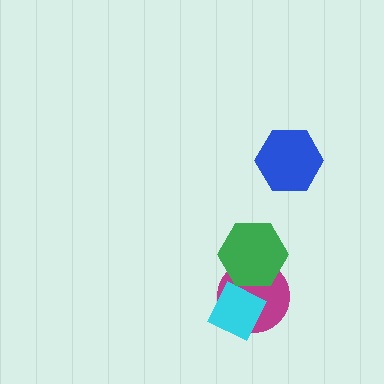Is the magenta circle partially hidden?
Yes, it is partially covered by another shape.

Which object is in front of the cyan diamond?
The green hexagon is in front of the cyan diamond.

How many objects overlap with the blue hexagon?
0 objects overlap with the blue hexagon.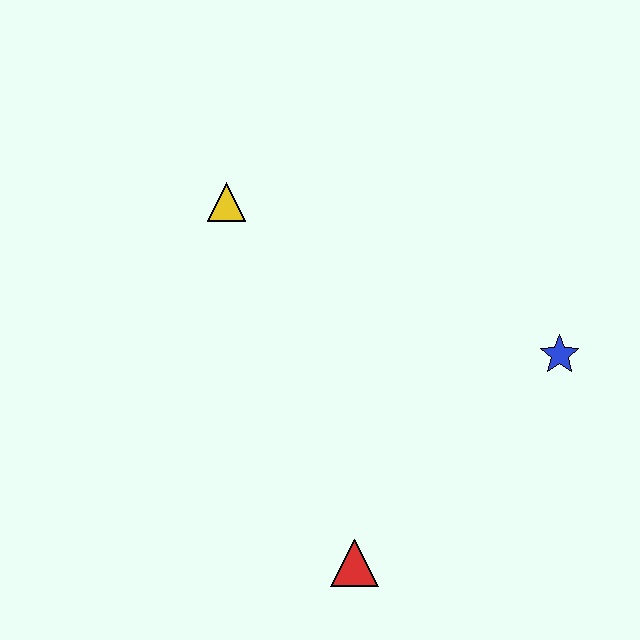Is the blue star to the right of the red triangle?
Yes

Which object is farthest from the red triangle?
The yellow triangle is farthest from the red triangle.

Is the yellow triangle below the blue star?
No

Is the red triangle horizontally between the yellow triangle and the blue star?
Yes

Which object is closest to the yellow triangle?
The blue star is closest to the yellow triangle.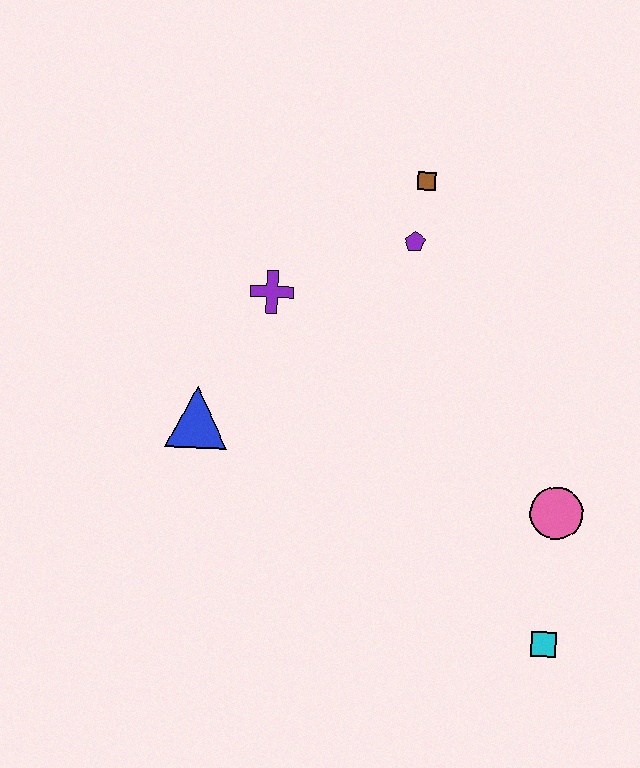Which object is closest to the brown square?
The purple pentagon is closest to the brown square.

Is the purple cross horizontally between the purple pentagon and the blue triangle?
Yes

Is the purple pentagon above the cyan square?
Yes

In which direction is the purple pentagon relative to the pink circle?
The purple pentagon is above the pink circle.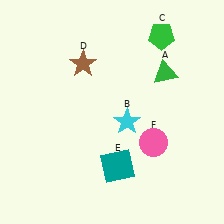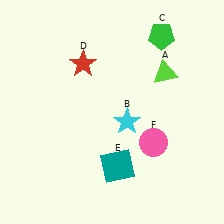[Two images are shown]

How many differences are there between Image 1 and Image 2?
There are 2 differences between the two images.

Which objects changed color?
A changed from green to lime. D changed from brown to red.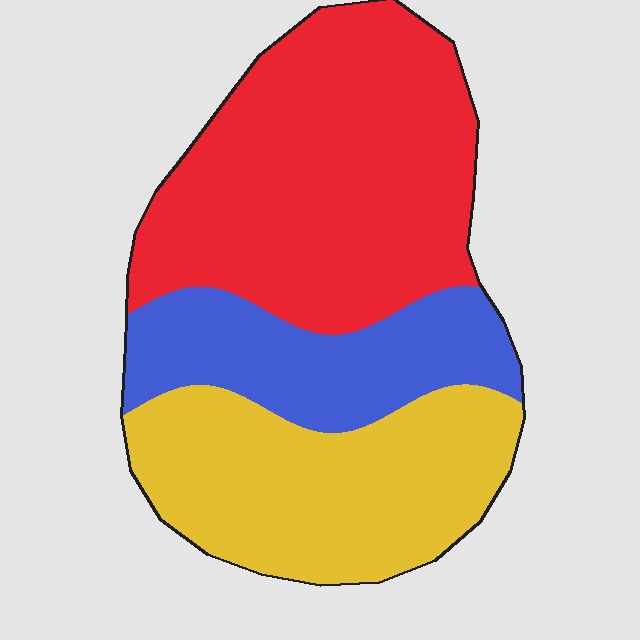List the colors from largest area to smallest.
From largest to smallest: red, yellow, blue.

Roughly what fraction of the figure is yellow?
Yellow covers around 30% of the figure.